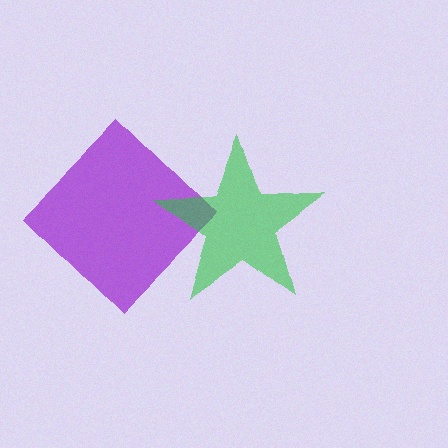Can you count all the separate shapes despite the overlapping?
Yes, there are 2 separate shapes.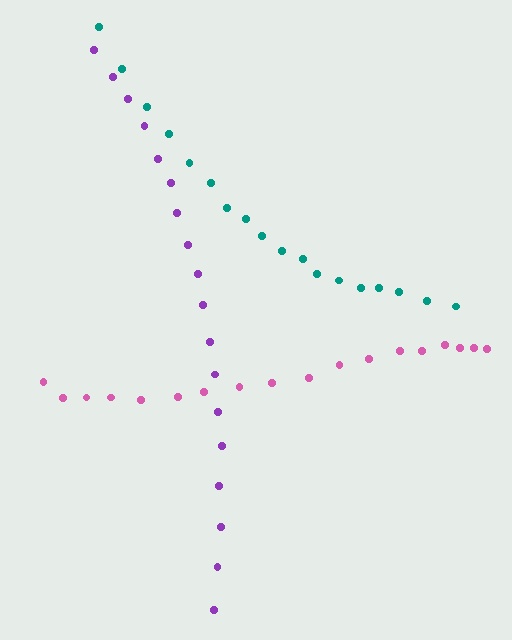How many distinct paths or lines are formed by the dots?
There are 3 distinct paths.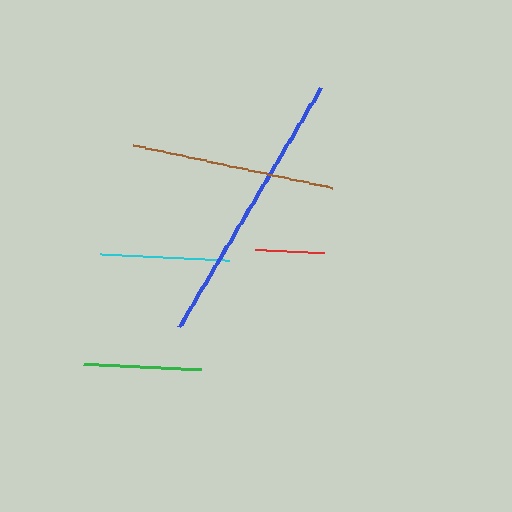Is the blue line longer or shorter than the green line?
The blue line is longer than the green line.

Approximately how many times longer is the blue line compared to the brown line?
The blue line is approximately 1.4 times the length of the brown line.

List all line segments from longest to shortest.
From longest to shortest: blue, brown, cyan, green, red.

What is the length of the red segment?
The red segment is approximately 69 pixels long.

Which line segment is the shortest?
The red line is the shortest at approximately 69 pixels.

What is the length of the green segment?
The green segment is approximately 118 pixels long.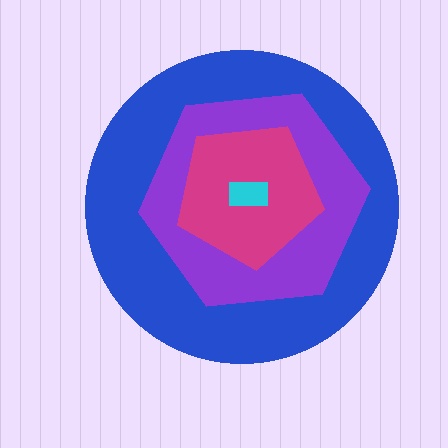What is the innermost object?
The cyan rectangle.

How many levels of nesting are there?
4.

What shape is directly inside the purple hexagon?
The magenta pentagon.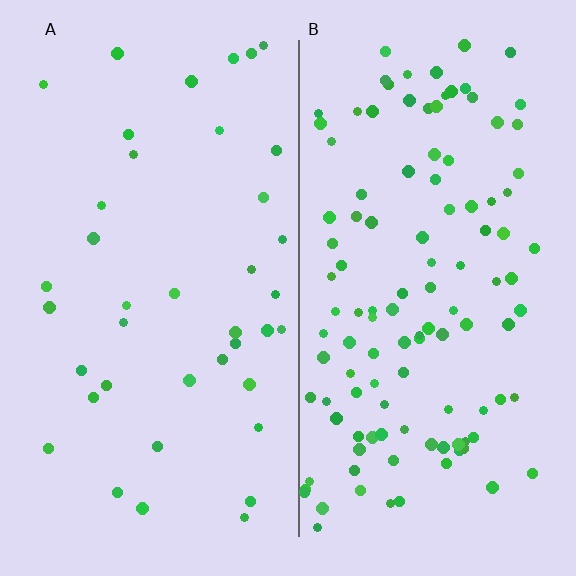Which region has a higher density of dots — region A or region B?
B (the right).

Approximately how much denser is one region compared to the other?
Approximately 3.0× — region B over region A.